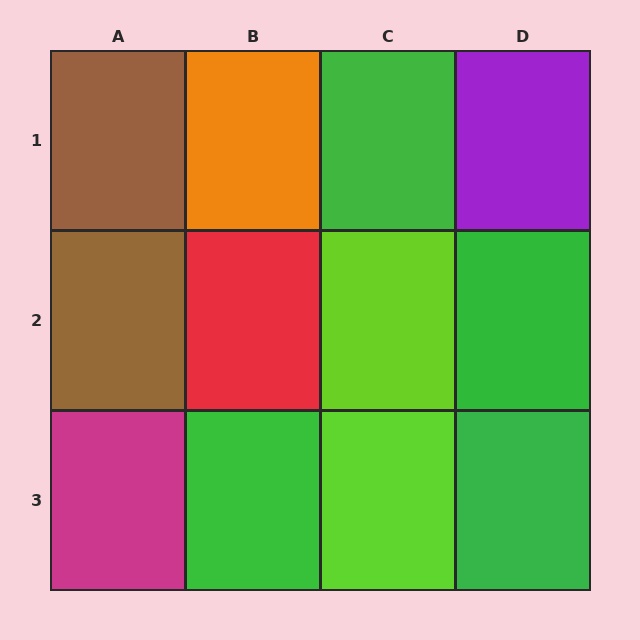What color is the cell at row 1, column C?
Green.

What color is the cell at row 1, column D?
Purple.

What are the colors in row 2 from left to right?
Brown, red, lime, green.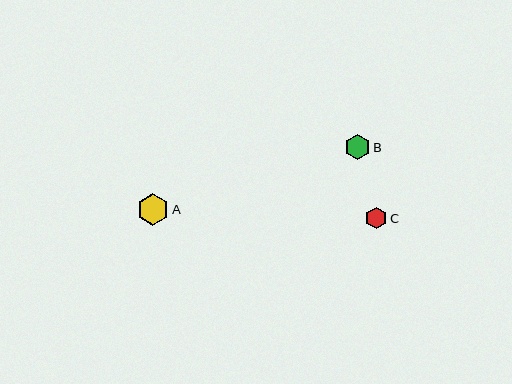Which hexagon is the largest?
Hexagon A is the largest with a size of approximately 32 pixels.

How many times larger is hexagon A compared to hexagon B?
Hexagon A is approximately 1.3 times the size of hexagon B.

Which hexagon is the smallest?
Hexagon C is the smallest with a size of approximately 22 pixels.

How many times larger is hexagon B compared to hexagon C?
Hexagon B is approximately 1.2 times the size of hexagon C.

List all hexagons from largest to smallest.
From largest to smallest: A, B, C.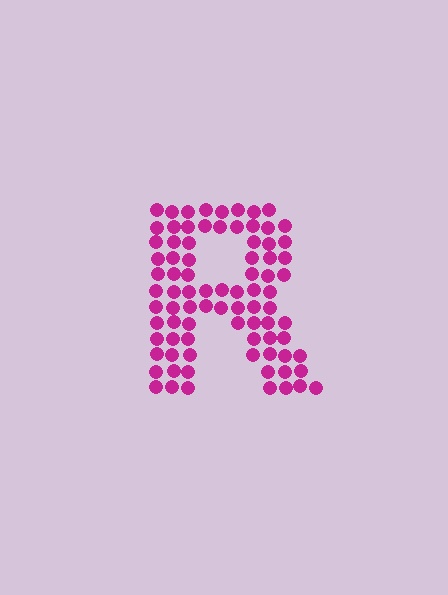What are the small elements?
The small elements are circles.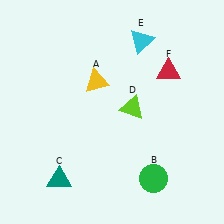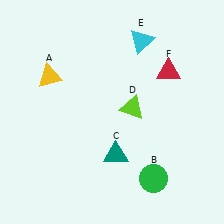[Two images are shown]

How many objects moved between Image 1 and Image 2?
2 objects moved between the two images.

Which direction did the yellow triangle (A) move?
The yellow triangle (A) moved left.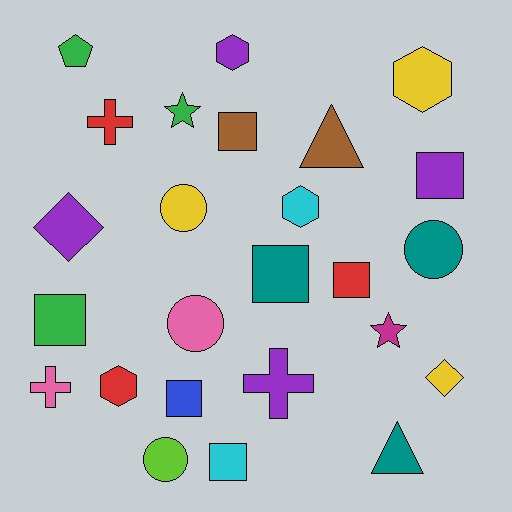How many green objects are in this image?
There are 3 green objects.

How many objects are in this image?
There are 25 objects.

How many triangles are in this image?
There are 2 triangles.